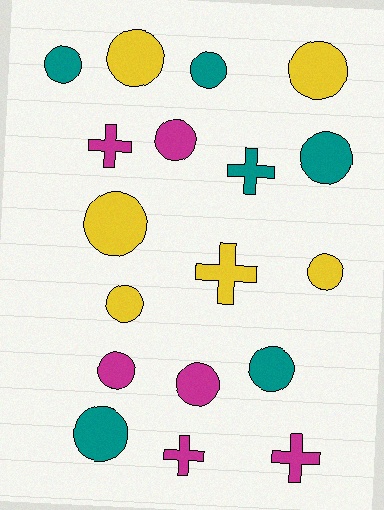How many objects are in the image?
There are 18 objects.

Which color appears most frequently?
Teal, with 6 objects.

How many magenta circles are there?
There are 3 magenta circles.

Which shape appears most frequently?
Circle, with 13 objects.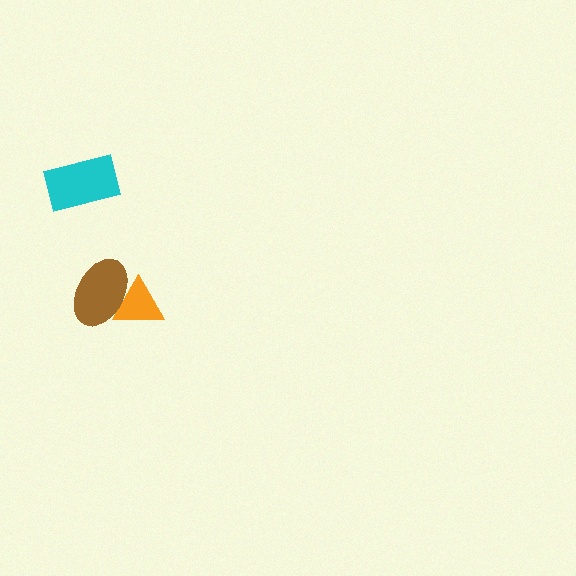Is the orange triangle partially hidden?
Yes, it is partially covered by another shape.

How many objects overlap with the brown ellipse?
1 object overlaps with the brown ellipse.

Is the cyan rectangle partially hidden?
No, no other shape covers it.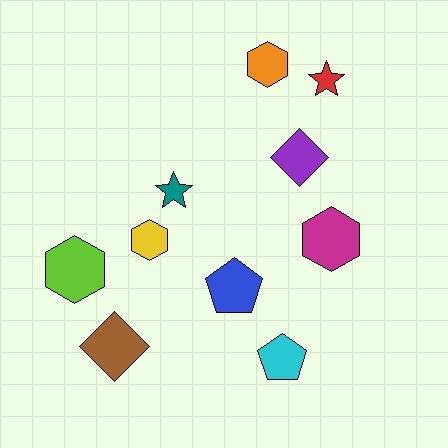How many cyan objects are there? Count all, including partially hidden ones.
There is 1 cyan object.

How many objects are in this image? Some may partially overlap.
There are 10 objects.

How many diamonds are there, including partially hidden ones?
There are 2 diamonds.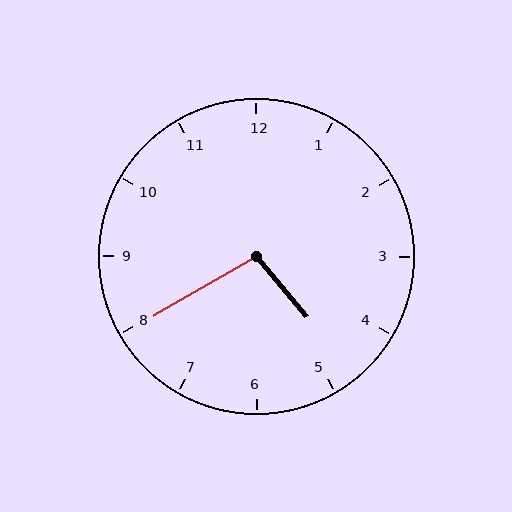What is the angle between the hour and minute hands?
Approximately 100 degrees.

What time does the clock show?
4:40.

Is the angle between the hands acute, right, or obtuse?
It is obtuse.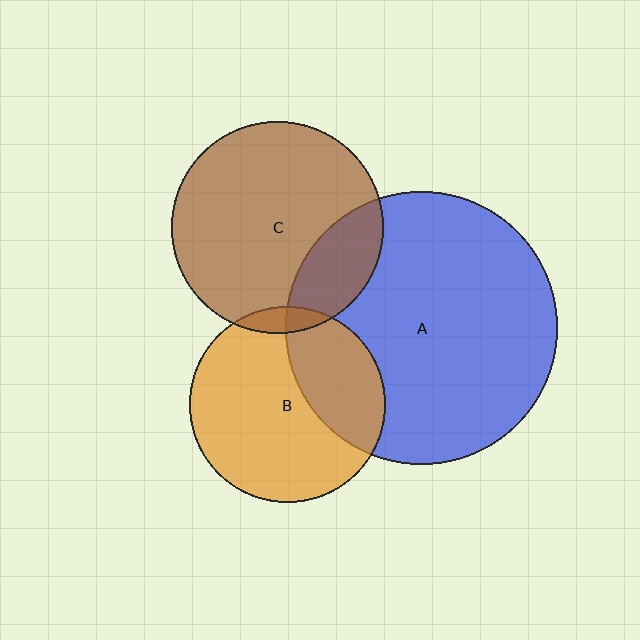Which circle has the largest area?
Circle A (blue).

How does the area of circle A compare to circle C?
Approximately 1.7 times.